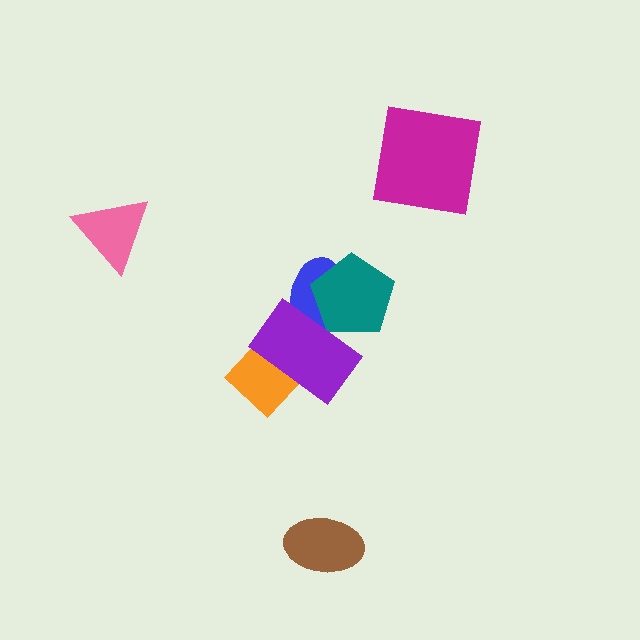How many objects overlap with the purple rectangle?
3 objects overlap with the purple rectangle.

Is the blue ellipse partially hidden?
Yes, it is partially covered by another shape.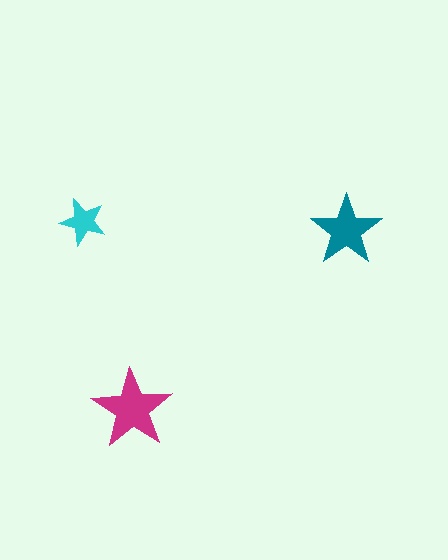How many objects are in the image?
There are 3 objects in the image.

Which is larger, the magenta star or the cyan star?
The magenta one.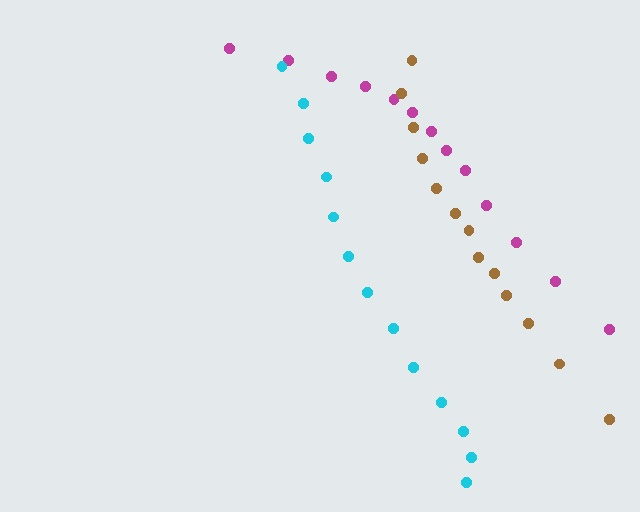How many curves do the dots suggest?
There are 3 distinct paths.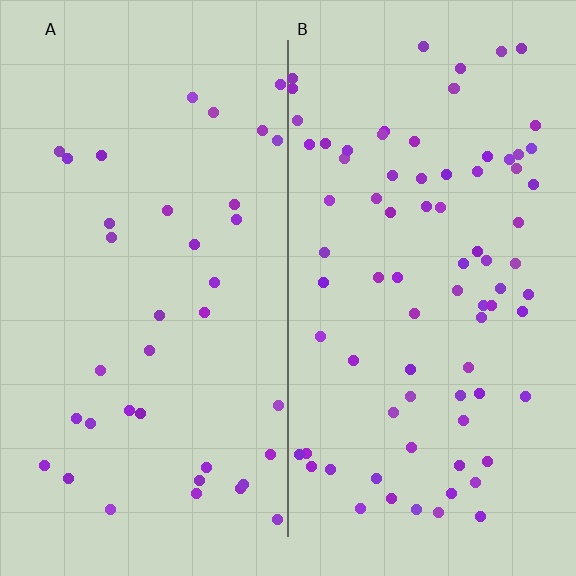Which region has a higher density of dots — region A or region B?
B (the right).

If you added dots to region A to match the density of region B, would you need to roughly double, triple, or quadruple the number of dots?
Approximately double.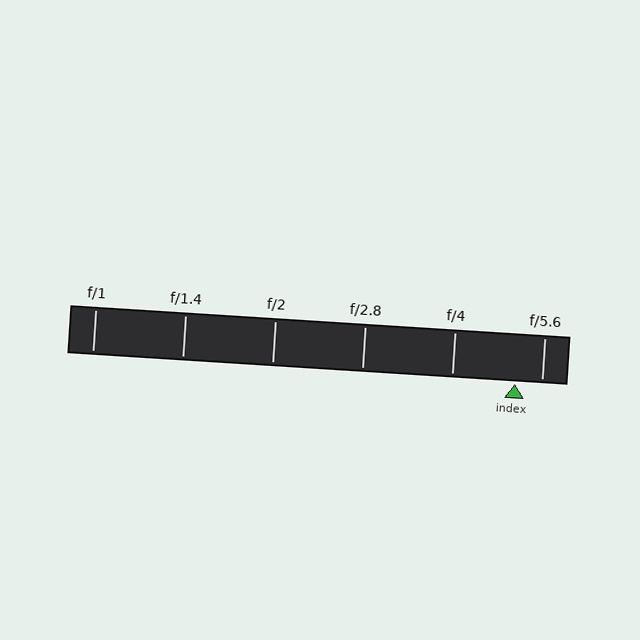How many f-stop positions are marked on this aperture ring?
There are 6 f-stop positions marked.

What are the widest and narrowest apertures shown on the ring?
The widest aperture shown is f/1 and the narrowest is f/5.6.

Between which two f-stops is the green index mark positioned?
The index mark is between f/4 and f/5.6.